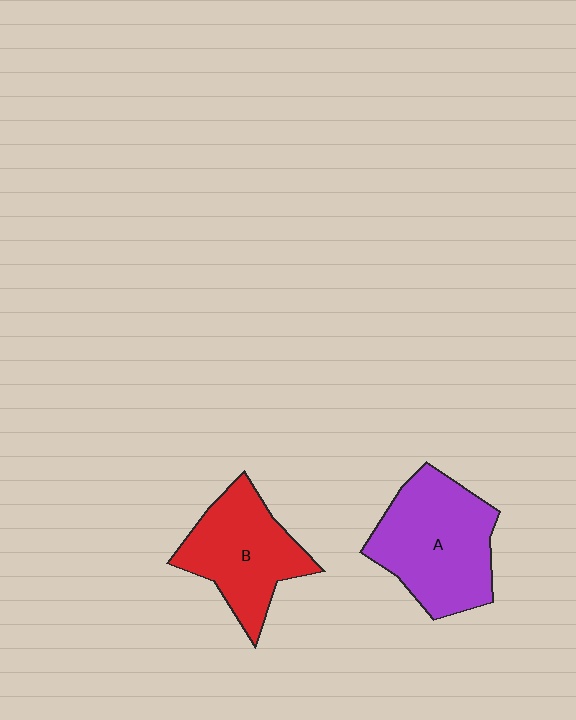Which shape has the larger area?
Shape A (purple).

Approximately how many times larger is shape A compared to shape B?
Approximately 1.2 times.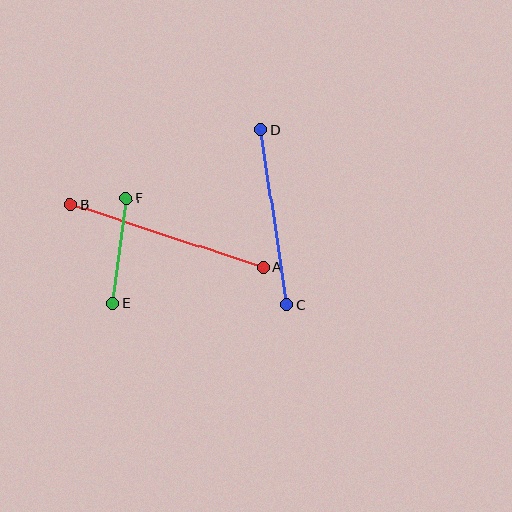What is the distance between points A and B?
The distance is approximately 203 pixels.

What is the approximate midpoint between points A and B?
The midpoint is at approximately (167, 236) pixels.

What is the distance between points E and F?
The distance is approximately 106 pixels.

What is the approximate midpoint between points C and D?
The midpoint is at approximately (274, 217) pixels.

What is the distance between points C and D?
The distance is approximately 177 pixels.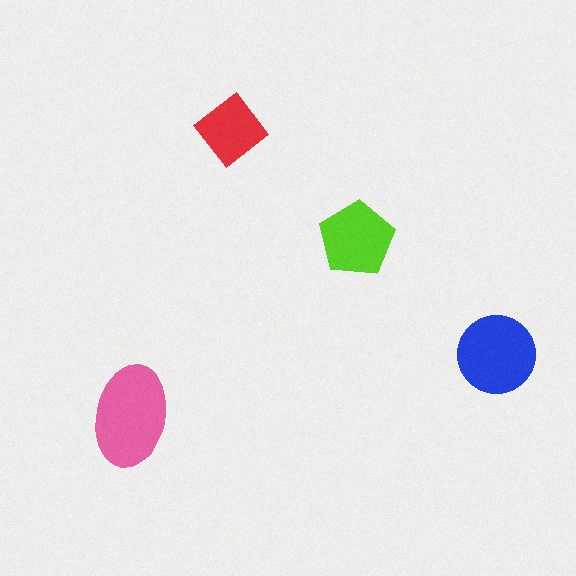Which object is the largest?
The pink ellipse.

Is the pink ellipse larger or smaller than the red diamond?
Larger.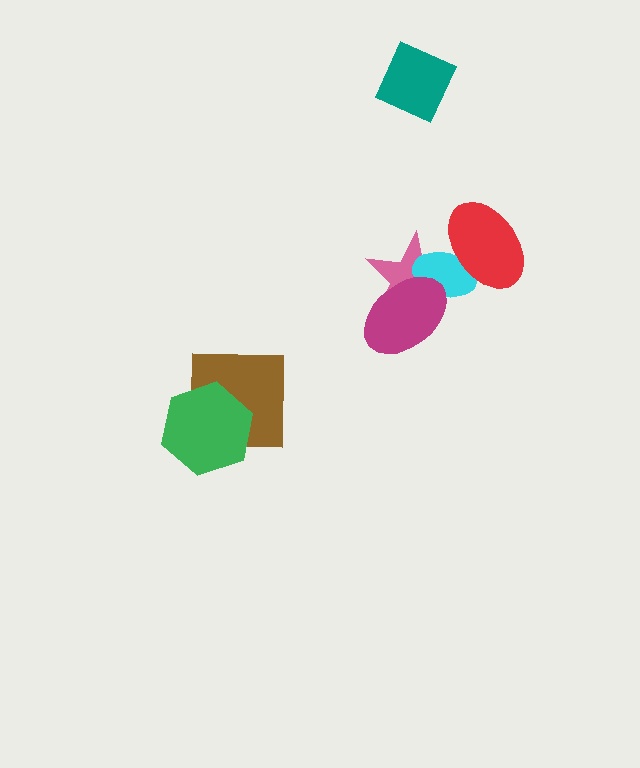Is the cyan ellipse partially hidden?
Yes, it is partially covered by another shape.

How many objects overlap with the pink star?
3 objects overlap with the pink star.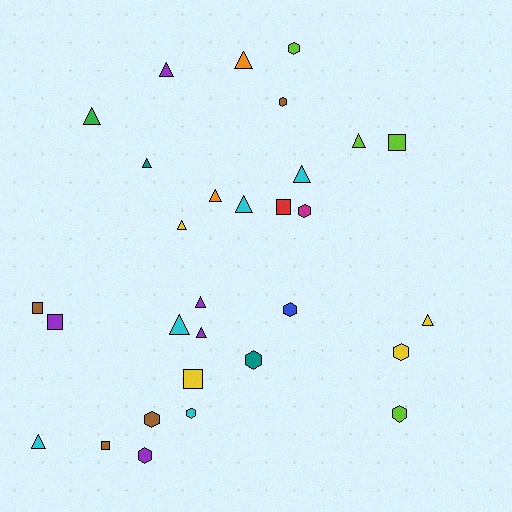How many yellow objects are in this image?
There are 4 yellow objects.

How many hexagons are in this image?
There are 10 hexagons.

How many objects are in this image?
There are 30 objects.